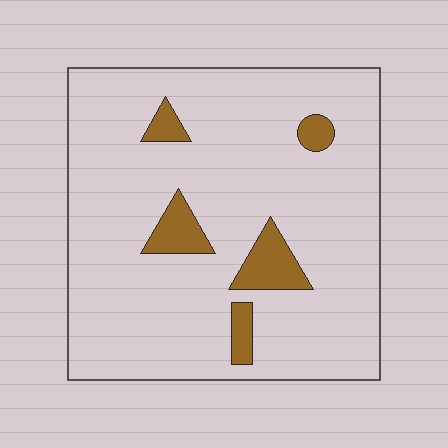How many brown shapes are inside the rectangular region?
5.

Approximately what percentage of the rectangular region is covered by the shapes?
Approximately 10%.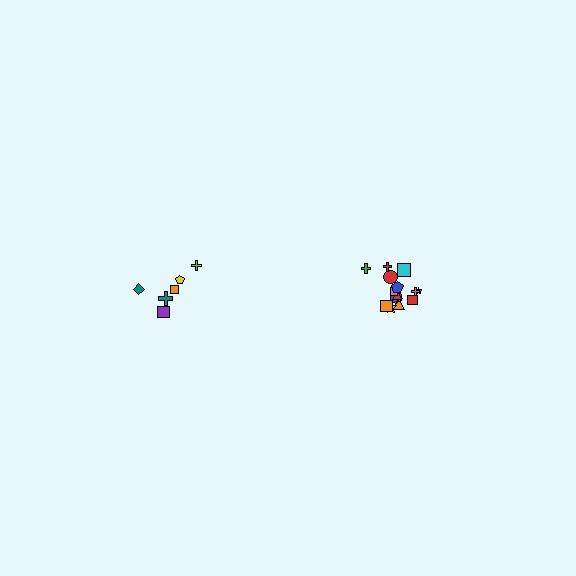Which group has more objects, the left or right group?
The right group.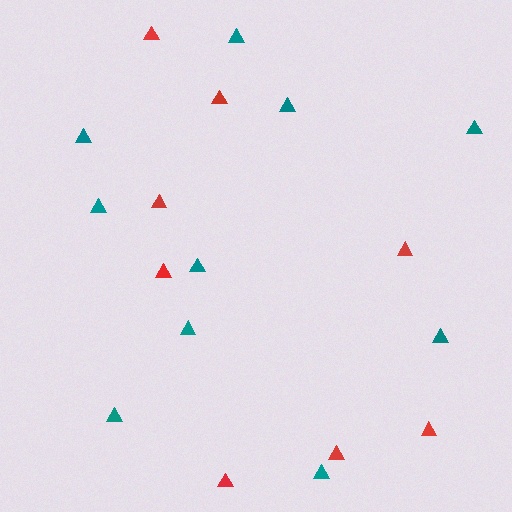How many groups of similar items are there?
There are 2 groups: one group of teal triangles (10) and one group of red triangles (8).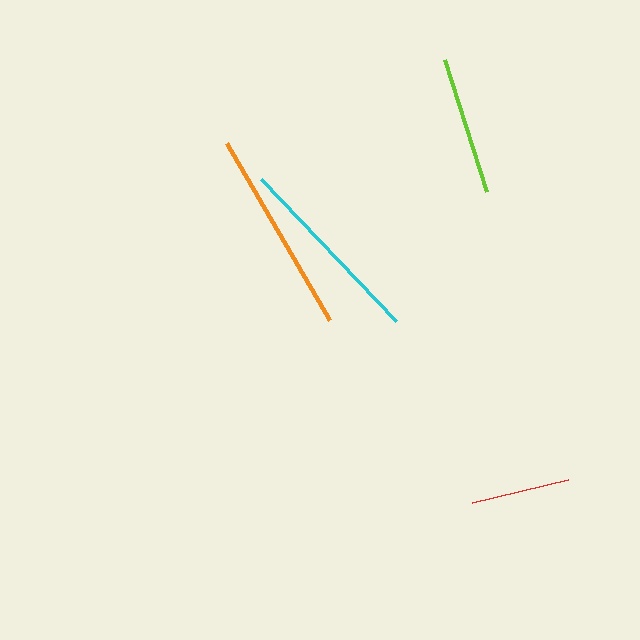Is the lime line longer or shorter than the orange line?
The orange line is longer than the lime line.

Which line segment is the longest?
The orange line is the longest at approximately 205 pixels.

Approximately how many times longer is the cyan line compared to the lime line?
The cyan line is approximately 1.4 times the length of the lime line.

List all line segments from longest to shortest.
From longest to shortest: orange, cyan, lime, red.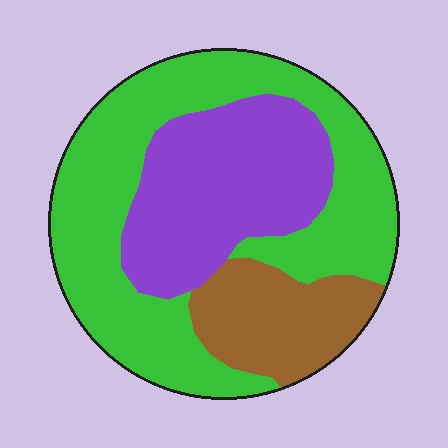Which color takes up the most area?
Green, at roughly 50%.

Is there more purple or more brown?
Purple.